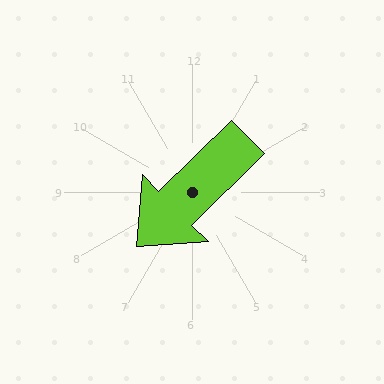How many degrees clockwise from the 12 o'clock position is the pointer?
Approximately 226 degrees.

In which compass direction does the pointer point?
Southwest.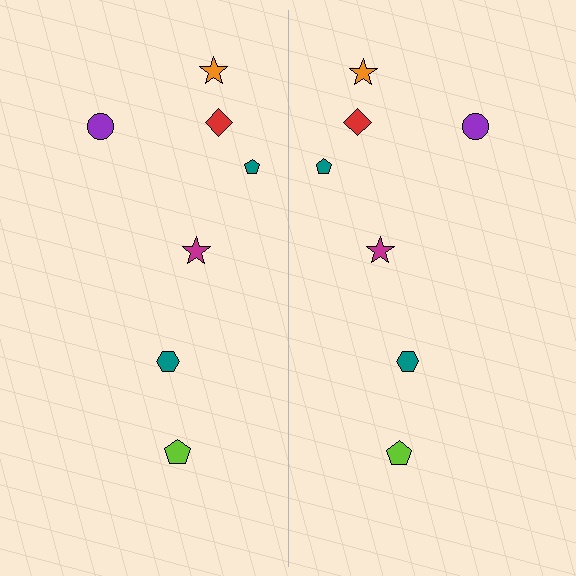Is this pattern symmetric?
Yes, this pattern has bilateral (reflection) symmetry.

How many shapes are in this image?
There are 14 shapes in this image.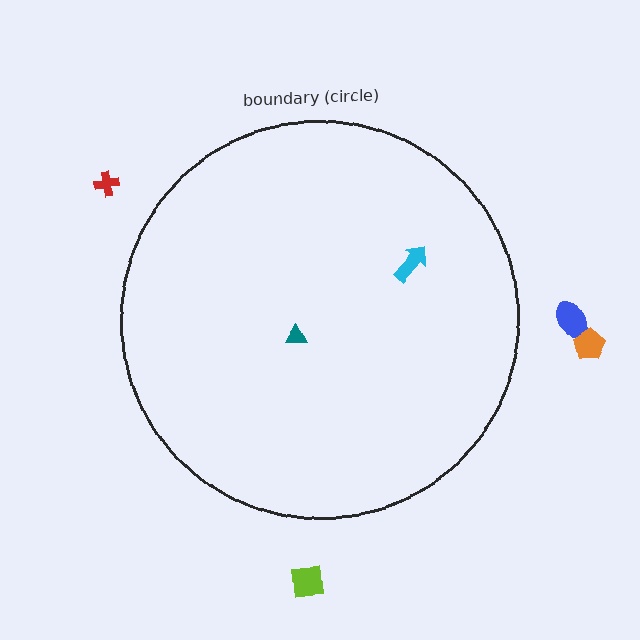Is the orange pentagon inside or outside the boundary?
Outside.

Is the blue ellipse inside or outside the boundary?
Outside.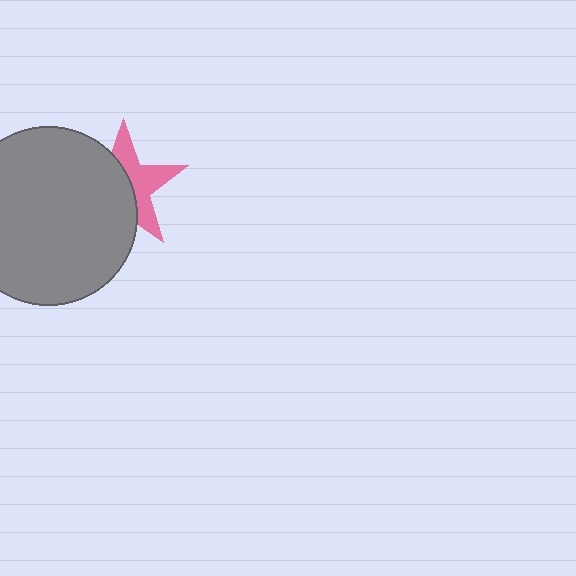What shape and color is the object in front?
The object in front is a gray circle.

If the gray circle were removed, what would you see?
You would see the complete pink star.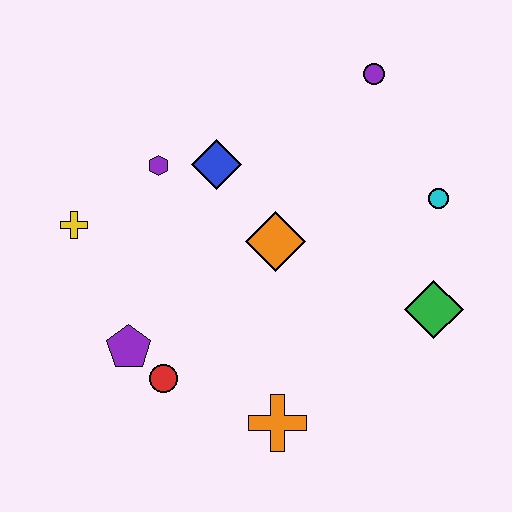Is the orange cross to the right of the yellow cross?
Yes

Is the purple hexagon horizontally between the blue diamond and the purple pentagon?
Yes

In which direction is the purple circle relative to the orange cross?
The purple circle is above the orange cross.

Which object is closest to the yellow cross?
The purple hexagon is closest to the yellow cross.